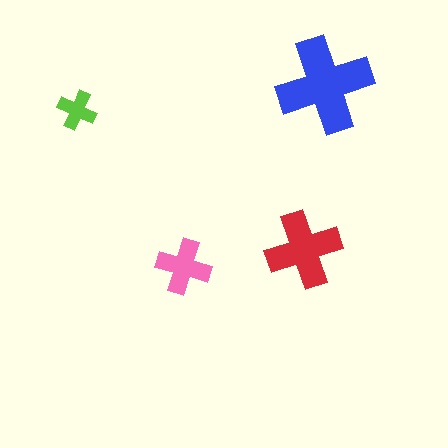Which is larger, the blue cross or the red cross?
The blue one.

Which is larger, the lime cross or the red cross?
The red one.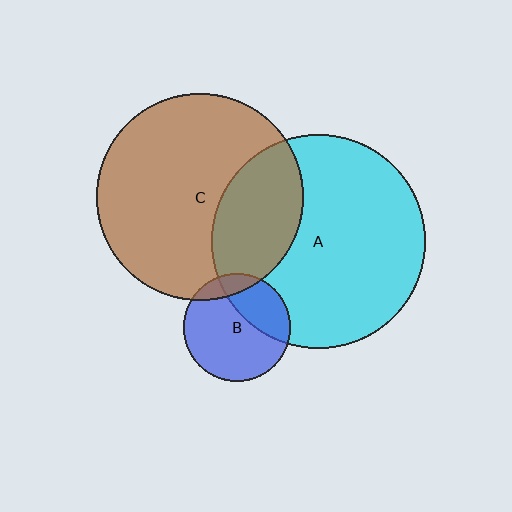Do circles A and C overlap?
Yes.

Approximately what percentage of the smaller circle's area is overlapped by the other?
Approximately 30%.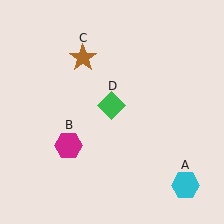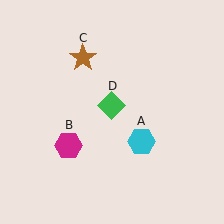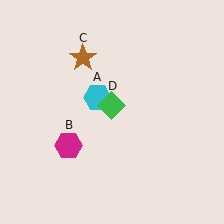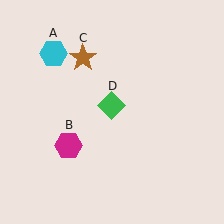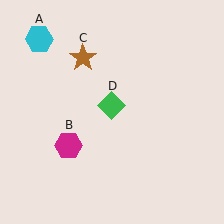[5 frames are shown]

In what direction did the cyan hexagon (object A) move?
The cyan hexagon (object A) moved up and to the left.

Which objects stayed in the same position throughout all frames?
Magenta hexagon (object B) and brown star (object C) and green diamond (object D) remained stationary.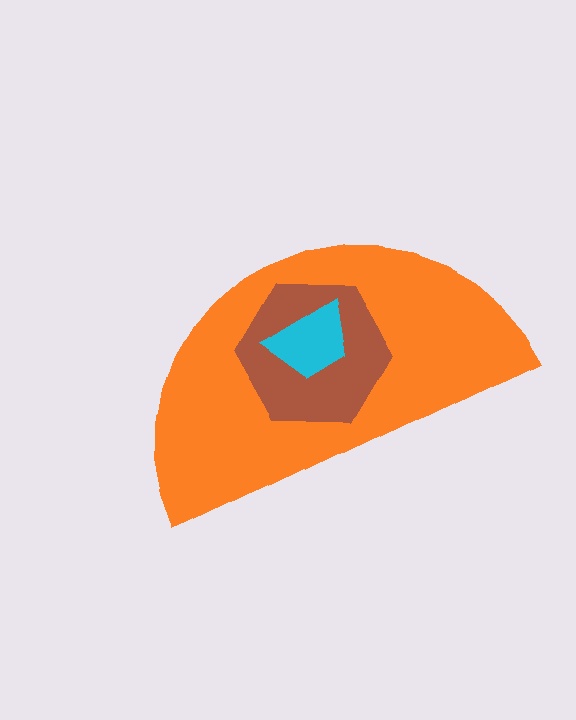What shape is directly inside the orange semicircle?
The brown hexagon.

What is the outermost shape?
The orange semicircle.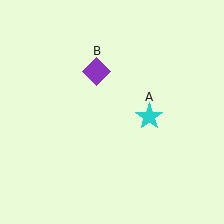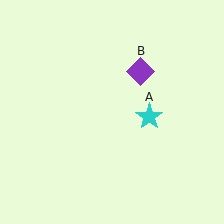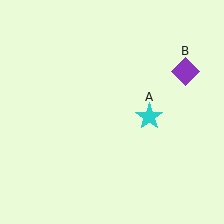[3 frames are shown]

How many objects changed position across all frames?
1 object changed position: purple diamond (object B).